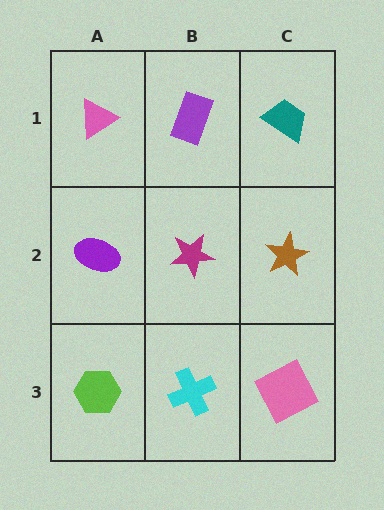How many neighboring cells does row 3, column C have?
2.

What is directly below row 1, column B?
A magenta star.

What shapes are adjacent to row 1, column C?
A brown star (row 2, column C), a purple rectangle (row 1, column B).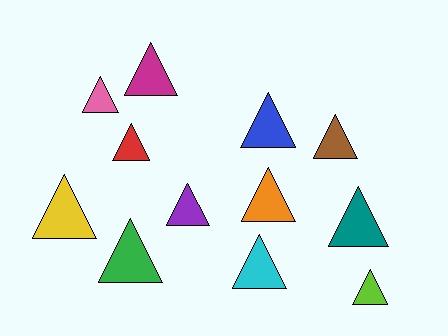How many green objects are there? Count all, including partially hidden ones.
There is 1 green object.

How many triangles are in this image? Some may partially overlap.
There are 12 triangles.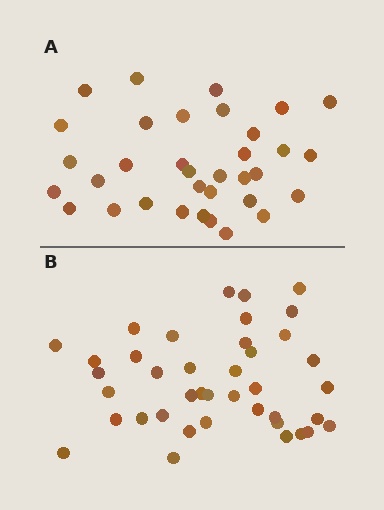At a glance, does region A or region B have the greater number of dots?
Region B (the bottom region) has more dots.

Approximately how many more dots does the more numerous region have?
Region B has about 6 more dots than region A.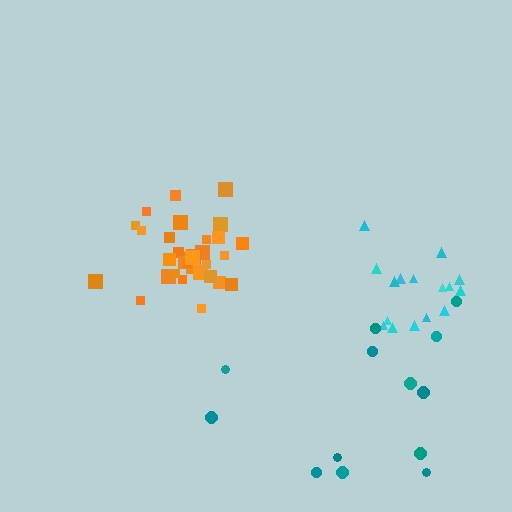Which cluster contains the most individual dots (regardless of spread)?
Orange (33).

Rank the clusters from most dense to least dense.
orange, cyan, teal.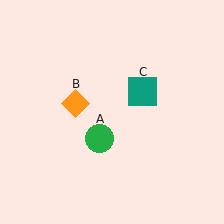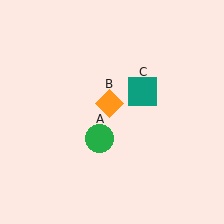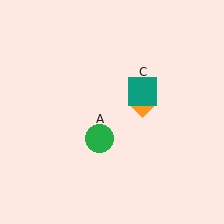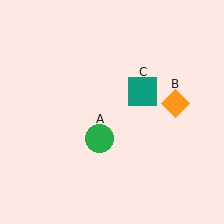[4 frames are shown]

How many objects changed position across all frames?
1 object changed position: orange diamond (object B).